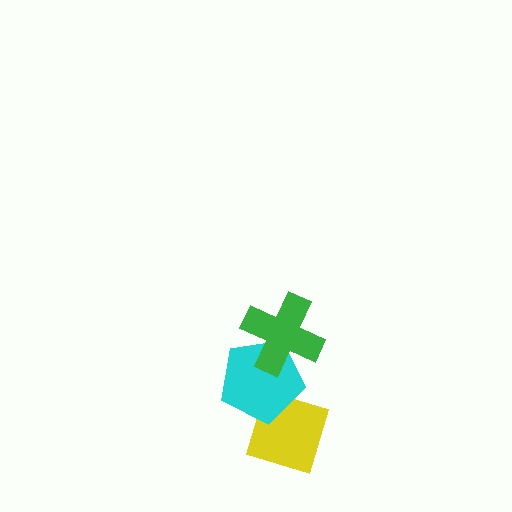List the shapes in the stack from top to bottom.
From top to bottom: the green cross, the cyan pentagon, the yellow diamond.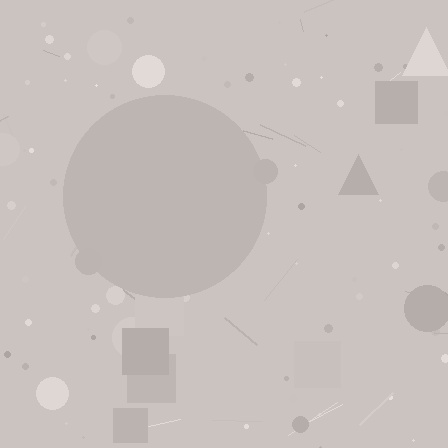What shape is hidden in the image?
A circle is hidden in the image.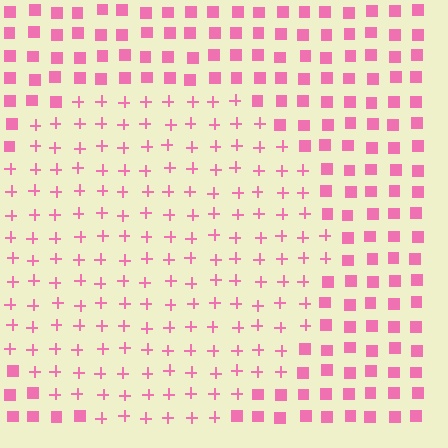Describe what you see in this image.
The image is filled with small pink elements arranged in a uniform grid. A circle-shaped region contains plus signs, while the surrounding area contains squares. The boundary is defined purely by the change in element shape.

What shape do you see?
I see a circle.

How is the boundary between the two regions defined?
The boundary is defined by a change in element shape: plus signs inside vs. squares outside. All elements share the same color and spacing.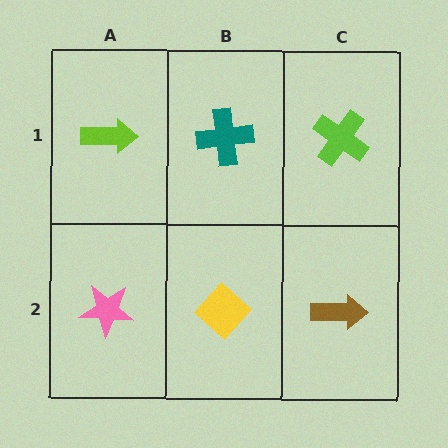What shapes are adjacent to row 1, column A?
A pink star (row 2, column A), a teal cross (row 1, column B).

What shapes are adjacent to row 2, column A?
A lime arrow (row 1, column A), a yellow diamond (row 2, column B).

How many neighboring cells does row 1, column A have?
2.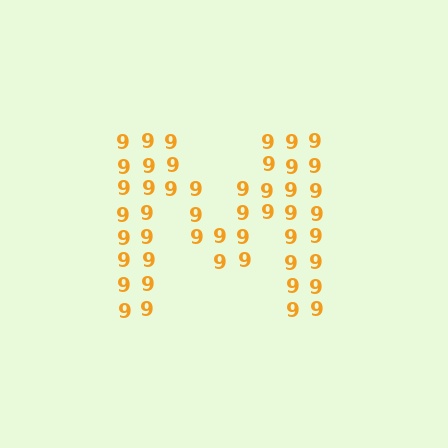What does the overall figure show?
The overall figure shows the letter M.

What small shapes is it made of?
It is made of small digit 9's.